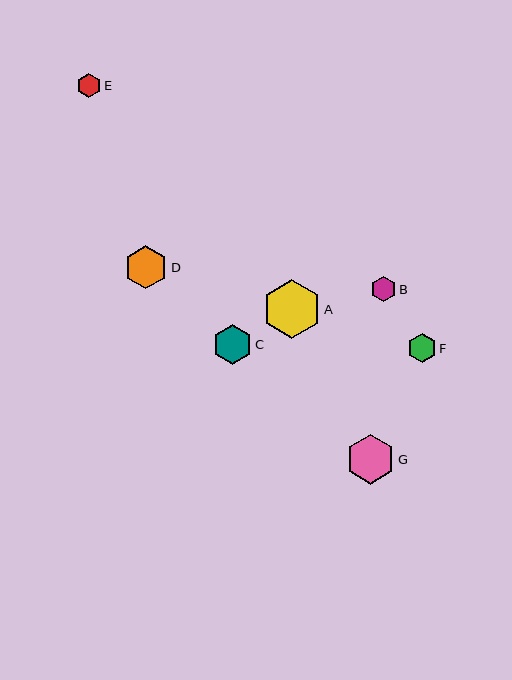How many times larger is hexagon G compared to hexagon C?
Hexagon G is approximately 1.3 times the size of hexagon C.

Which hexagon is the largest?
Hexagon A is the largest with a size of approximately 59 pixels.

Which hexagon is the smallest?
Hexagon E is the smallest with a size of approximately 24 pixels.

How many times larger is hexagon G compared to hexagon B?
Hexagon G is approximately 2.0 times the size of hexagon B.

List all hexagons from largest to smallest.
From largest to smallest: A, G, D, C, F, B, E.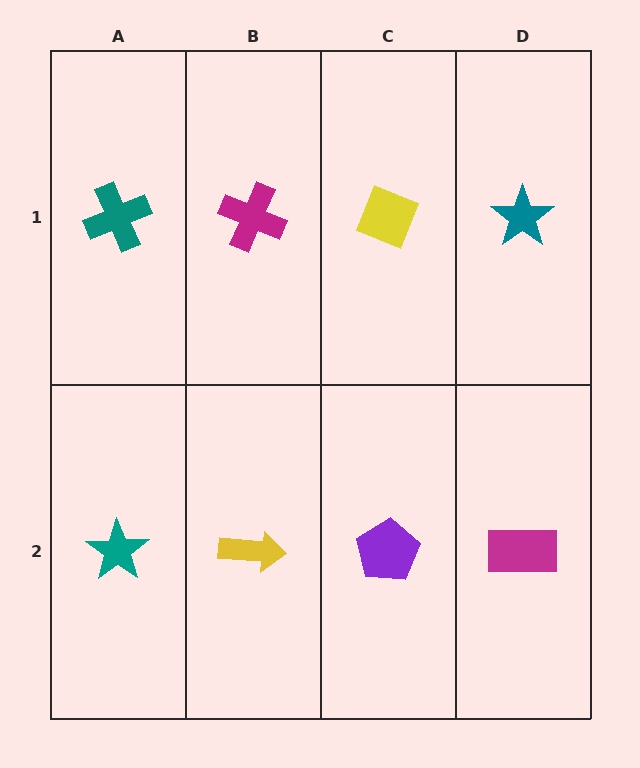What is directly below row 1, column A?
A teal star.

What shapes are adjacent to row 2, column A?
A teal cross (row 1, column A), a yellow arrow (row 2, column B).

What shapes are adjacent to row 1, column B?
A yellow arrow (row 2, column B), a teal cross (row 1, column A), a yellow diamond (row 1, column C).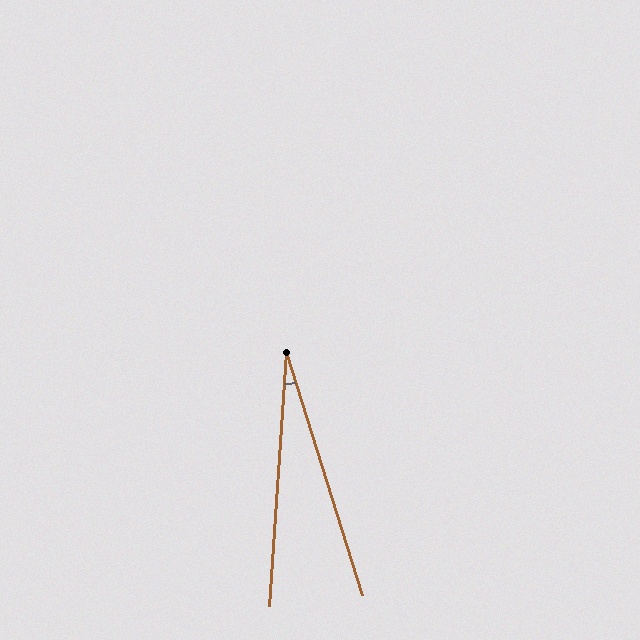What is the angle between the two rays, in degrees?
Approximately 21 degrees.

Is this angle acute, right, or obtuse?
It is acute.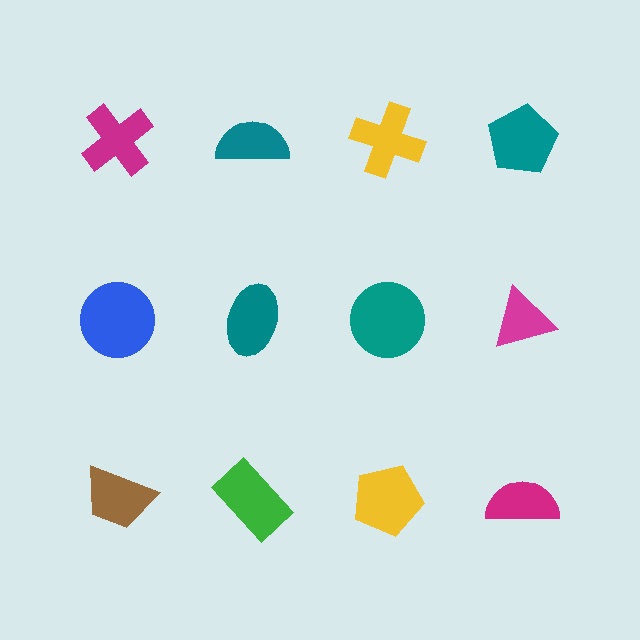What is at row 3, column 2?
A green rectangle.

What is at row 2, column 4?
A magenta triangle.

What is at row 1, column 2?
A teal semicircle.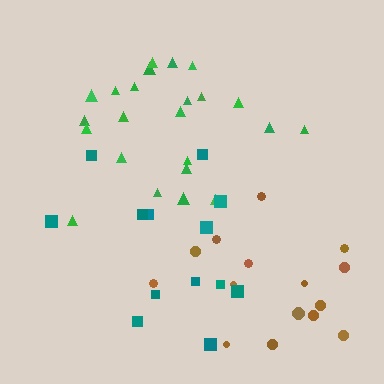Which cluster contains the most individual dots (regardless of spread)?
Green (23).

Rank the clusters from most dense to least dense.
green, brown, teal.